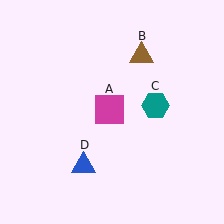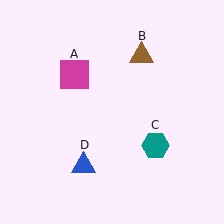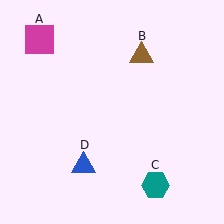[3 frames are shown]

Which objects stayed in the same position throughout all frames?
Brown triangle (object B) and blue triangle (object D) remained stationary.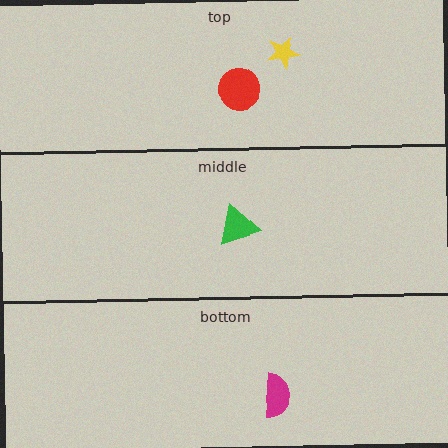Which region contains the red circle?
The top region.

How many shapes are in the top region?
2.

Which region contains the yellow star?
The top region.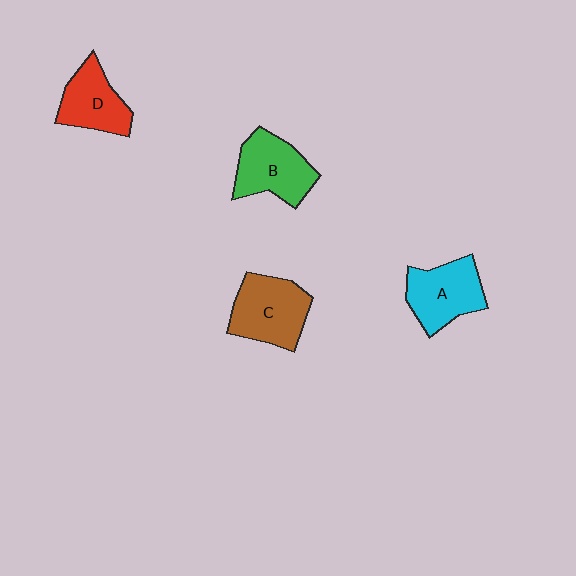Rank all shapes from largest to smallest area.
From largest to smallest: C (brown), B (green), A (cyan), D (red).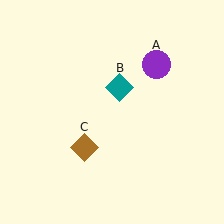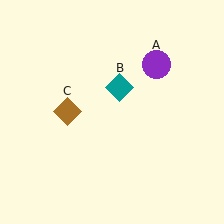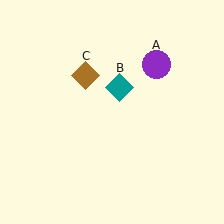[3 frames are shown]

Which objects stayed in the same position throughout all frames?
Purple circle (object A) and teal diamond (object B) remained stationary.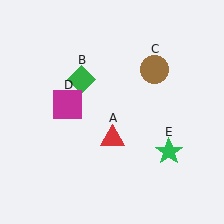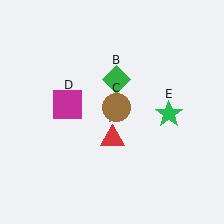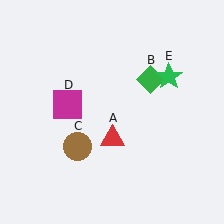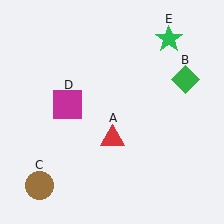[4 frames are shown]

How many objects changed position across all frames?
3 objects changed position: green diamond (object B), brown circle (object C), green star (object E).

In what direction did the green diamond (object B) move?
The green diamond (object B) moved right.